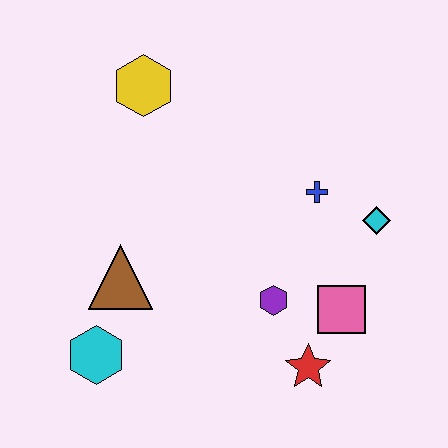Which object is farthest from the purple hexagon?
The yellow hexagon is farthest from the purple hexagon.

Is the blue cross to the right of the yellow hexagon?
Yes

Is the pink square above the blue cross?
No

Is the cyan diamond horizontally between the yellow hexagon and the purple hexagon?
No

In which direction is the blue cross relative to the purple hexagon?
The blue cross is above the purple hexagon.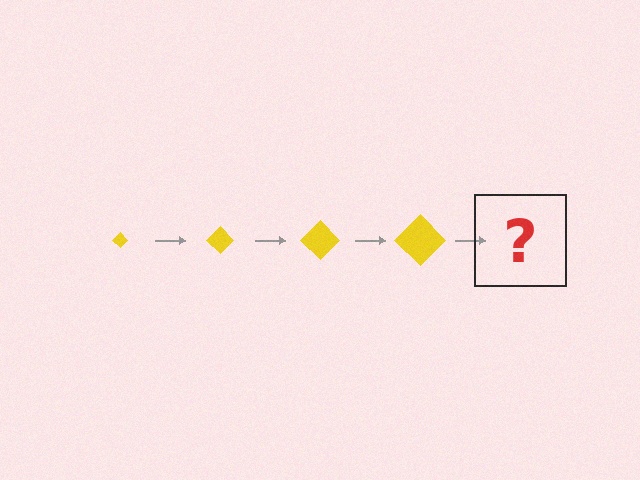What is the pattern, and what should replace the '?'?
The pattern is that the diamond gets progressively larger each step. The '?' should be a yellow diamond, larger than the previous one.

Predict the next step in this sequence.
The next step is a yellow diamond, larger than the previous one.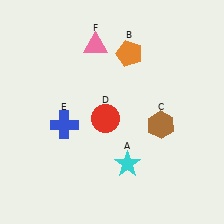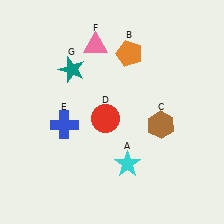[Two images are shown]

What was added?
A teal star (G) was added in Image 2.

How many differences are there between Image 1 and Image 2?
There is 1 difference between the two images.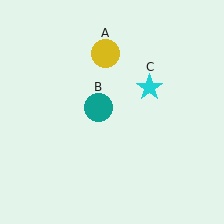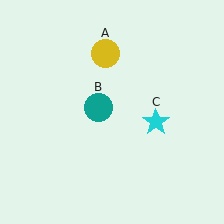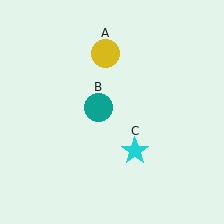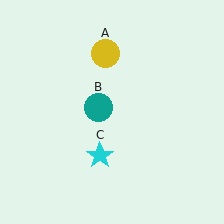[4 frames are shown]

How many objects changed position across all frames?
1 object changed position: cyan star (object C).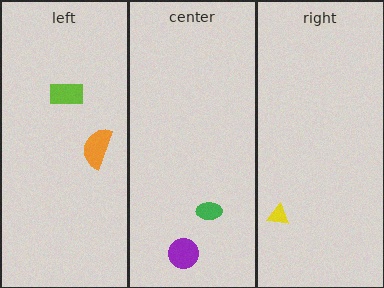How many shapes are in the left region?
2.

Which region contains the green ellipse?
The center region.